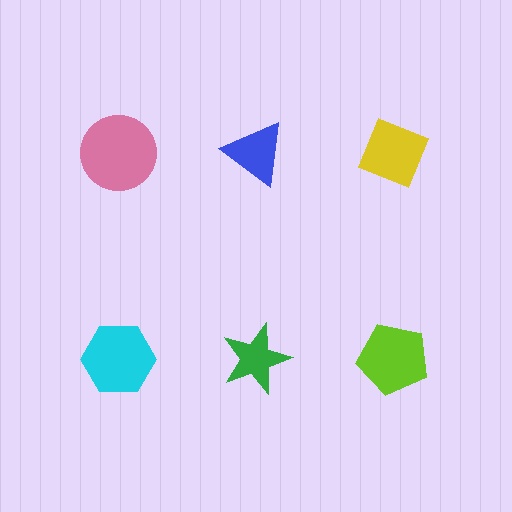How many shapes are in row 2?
3 shapes.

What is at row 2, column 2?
A green star.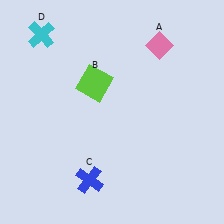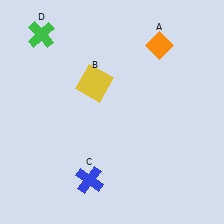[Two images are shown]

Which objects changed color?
A changed from pink to orange. B changed from lime to yellow. D changed from cyan to green.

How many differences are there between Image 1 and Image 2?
There are 3 differences between the two images.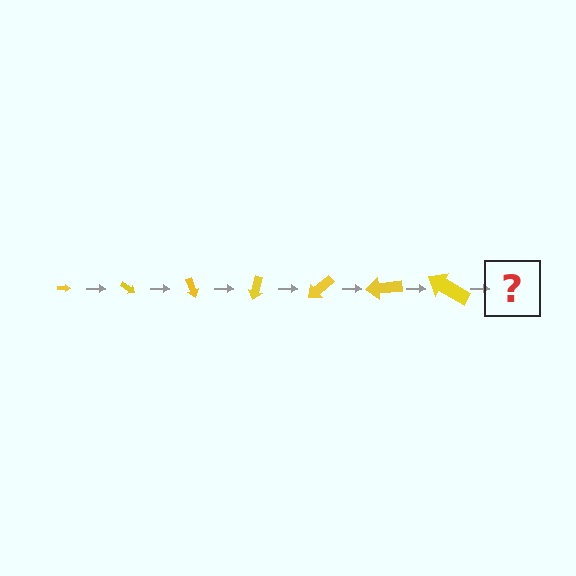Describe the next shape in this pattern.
It should be an arrow, larger than the previous one and rotated 245 degrees from the start.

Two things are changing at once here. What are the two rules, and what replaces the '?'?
The two rules are that the arrow grows larger each step and it rotates 35 degrees each step. The '?' should be an arrow, larger than the previous one and rotated 245 degrees from the start.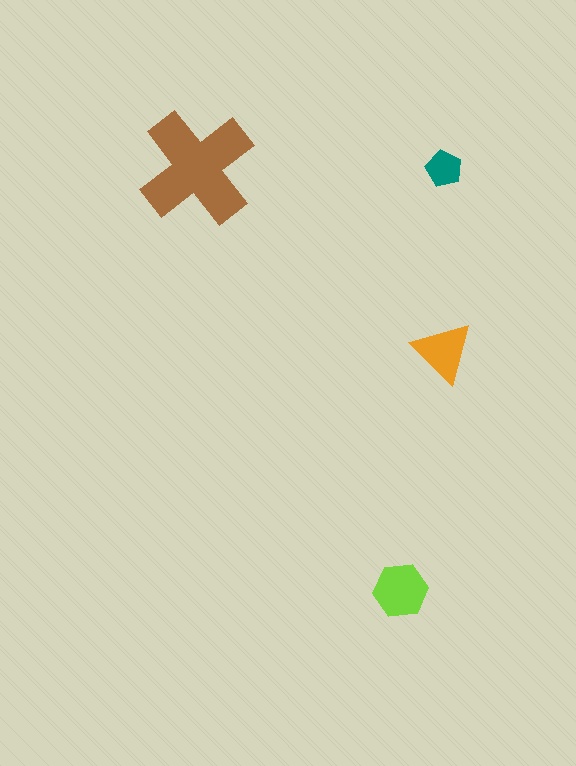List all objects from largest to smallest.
The brown cross, the lime hexagon, the orange triangle, the teal pentagon.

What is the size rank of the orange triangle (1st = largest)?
3rd.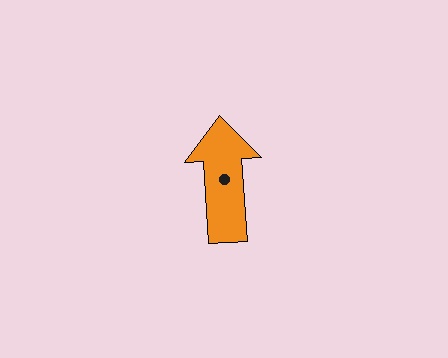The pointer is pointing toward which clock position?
Roughly 12 o'clock.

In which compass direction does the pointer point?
North.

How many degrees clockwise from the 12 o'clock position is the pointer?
Approximately 356 degrees.